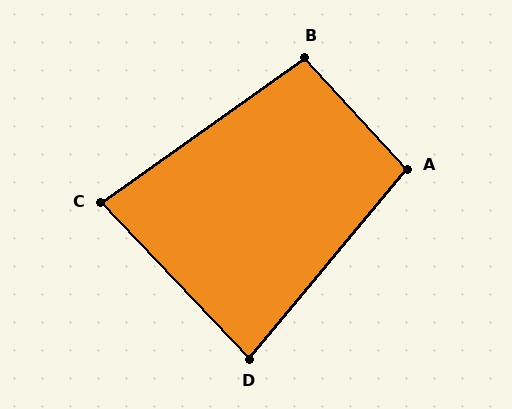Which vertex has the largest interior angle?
A, at approximately 98 degrees.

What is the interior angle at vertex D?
Approximately 83 degrees (acute).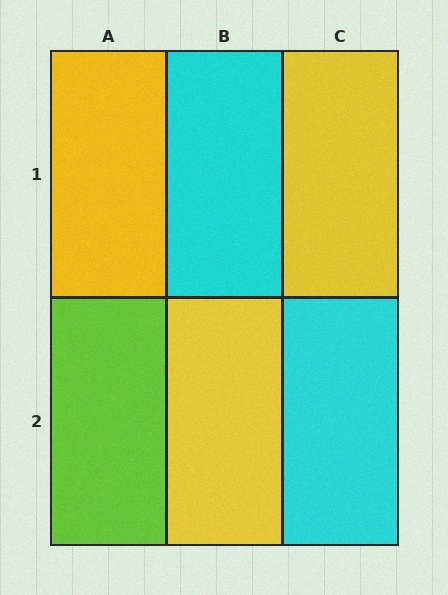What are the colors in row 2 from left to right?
Lime, yellow, cyan.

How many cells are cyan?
2 cells are cyan.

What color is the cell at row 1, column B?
Cyan.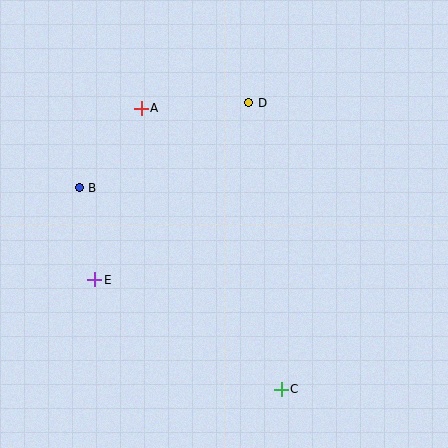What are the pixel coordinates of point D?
Point D is at (249, 103).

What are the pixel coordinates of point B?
Point B is at (79, 188).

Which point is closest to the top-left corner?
Point A is closest to the top-left corner.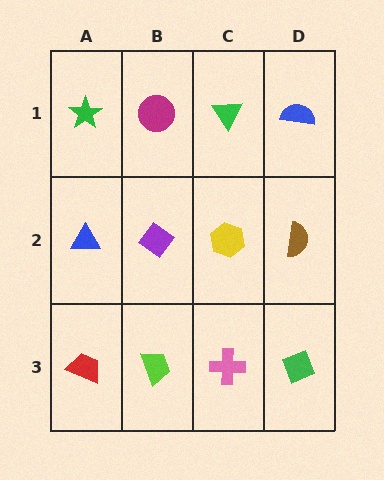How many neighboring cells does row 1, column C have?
3.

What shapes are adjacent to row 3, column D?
A brown semicircle (row 2, column D), a pink cross (row 3, column C).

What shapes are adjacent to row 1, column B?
A purple diamond (row 2, column B), a green star (row 1, column A), a green triangle (row 1, column C).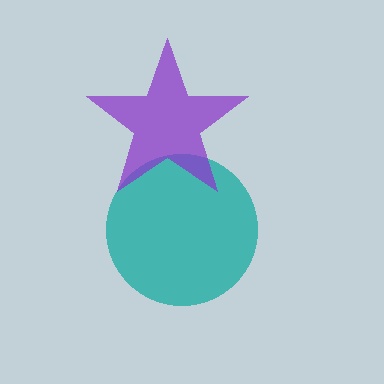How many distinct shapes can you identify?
There are 2 distinct shapes: a teal circle, a purple star.